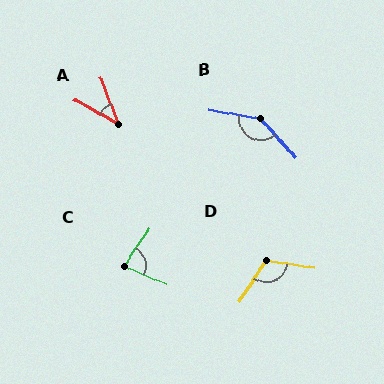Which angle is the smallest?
A, at approximately 40 degrees.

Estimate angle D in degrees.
Approximately 114 degrees.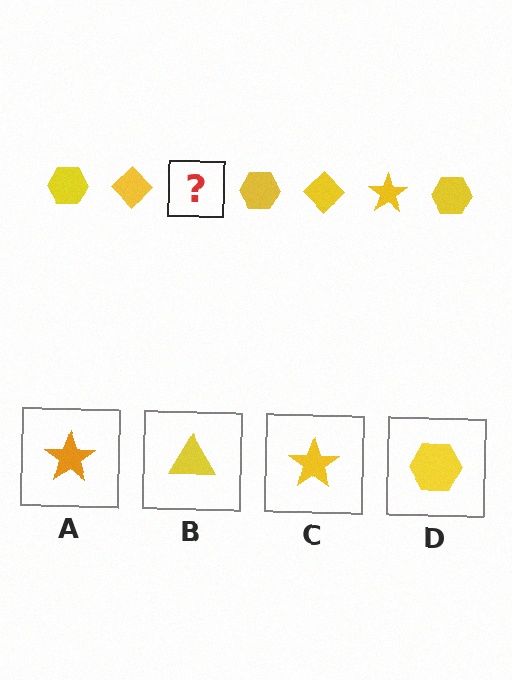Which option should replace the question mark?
Option C.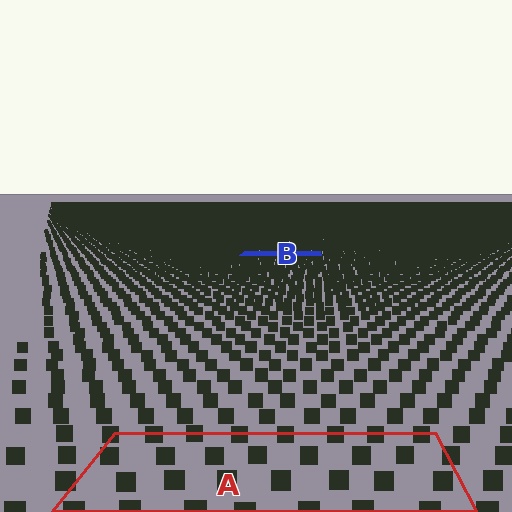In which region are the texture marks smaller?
The texture marks are smaller in region B, because it is farther away.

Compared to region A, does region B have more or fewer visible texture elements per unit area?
Region B has more texture elements per unit area — they are packed more densely because it is farther away.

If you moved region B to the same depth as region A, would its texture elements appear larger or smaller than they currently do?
They would appear larger. At a closer depth, the same texture elements are projected at a bigger on-screen size.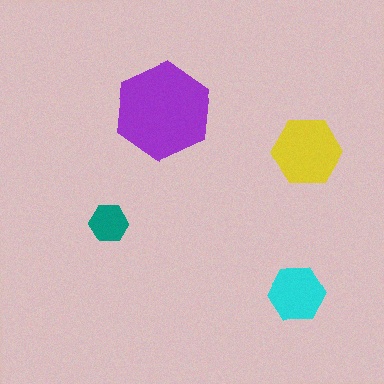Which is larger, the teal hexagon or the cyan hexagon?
The cyan one.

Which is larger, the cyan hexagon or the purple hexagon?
The purple one.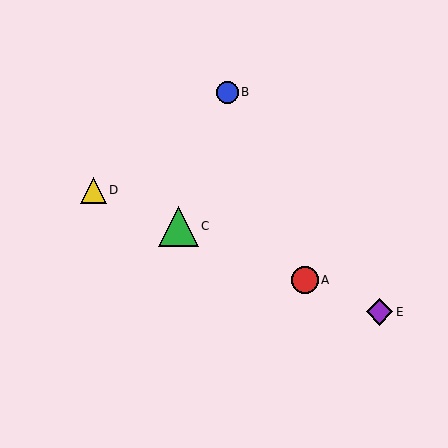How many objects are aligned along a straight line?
4 objects (A, C, D, E) are aligned along a straight line.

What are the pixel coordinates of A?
Object A is at (305, 280).